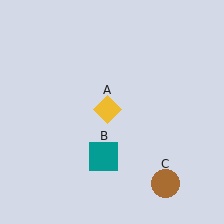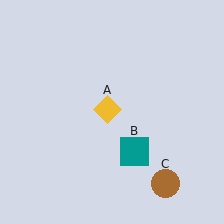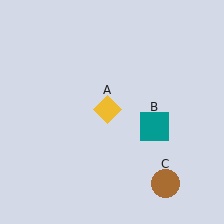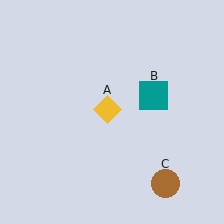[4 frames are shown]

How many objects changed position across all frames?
1 object changed position: teal square (object B).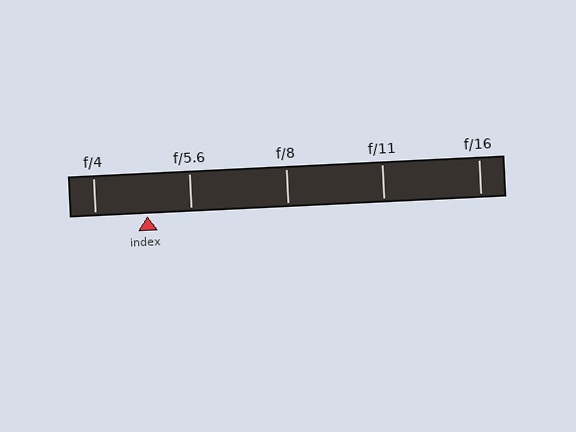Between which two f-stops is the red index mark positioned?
The index mark is between f/4 and f/5.6.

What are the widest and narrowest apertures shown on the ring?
The widest aperture shown is f/4 and the narrowest is f/16.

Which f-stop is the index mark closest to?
The index mark is closest to f/5.6.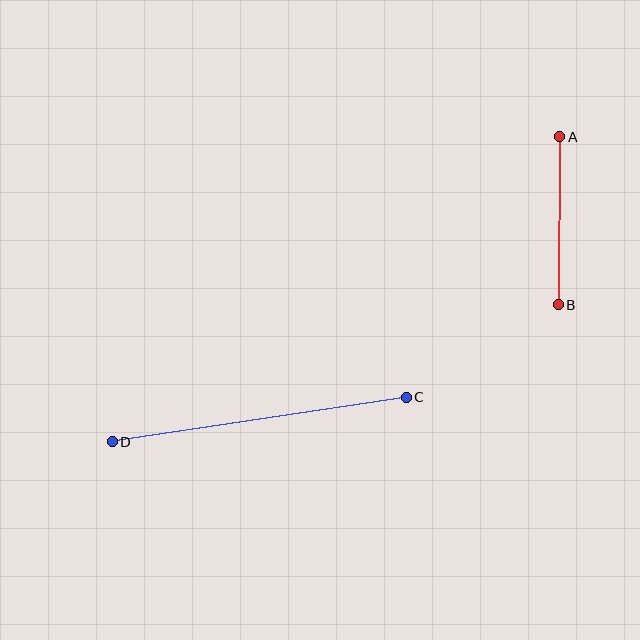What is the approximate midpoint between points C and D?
The midpoint is at approximately (259, 419) pixels.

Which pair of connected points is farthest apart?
Points C and D are farthest apart.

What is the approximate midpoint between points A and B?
The midpoint is at approximately (559, 221) pixels.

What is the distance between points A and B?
The distance is approximately 168 pixels.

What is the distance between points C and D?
The distance is approximately 297 pixels.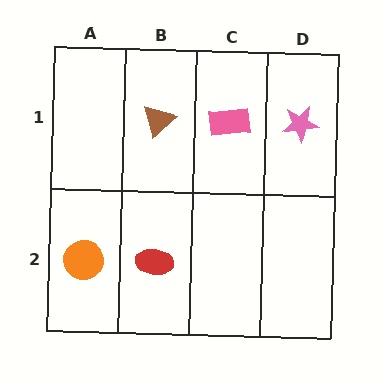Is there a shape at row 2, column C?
No, that cell is empty.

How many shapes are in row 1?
3 shapes.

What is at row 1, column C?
A pink rectangle.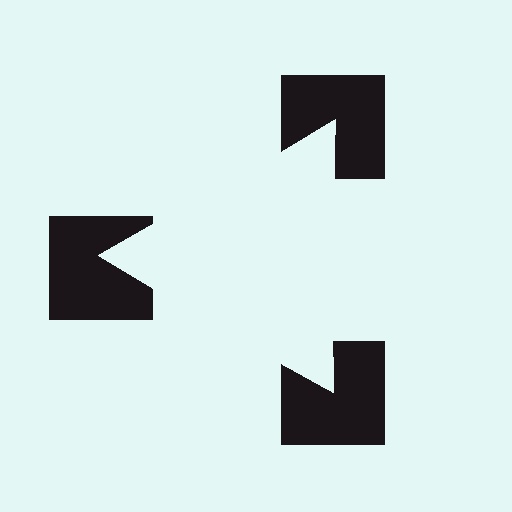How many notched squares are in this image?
There are 3 — one at each vertex of the illusory triangle.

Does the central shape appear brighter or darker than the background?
It typically appears slightly brighter than the background, even though no actual brightness change is drawn.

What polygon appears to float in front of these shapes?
An illusory triangle — its edges are inferred from the aligned wedge cuts in the notched squares, not physically drawn.